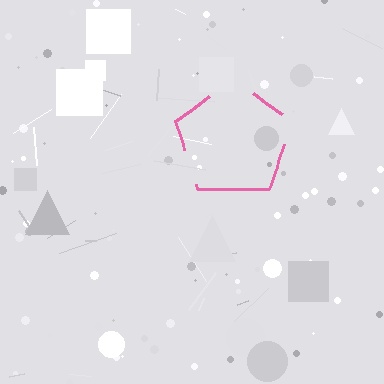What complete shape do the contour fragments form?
The contour fragments form a pentagon.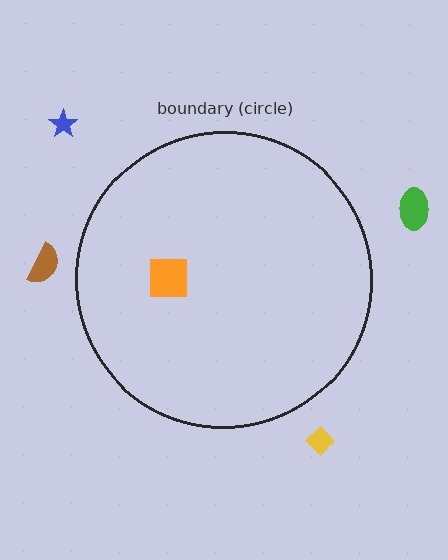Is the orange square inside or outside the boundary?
Inside.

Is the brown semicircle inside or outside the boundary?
Outside.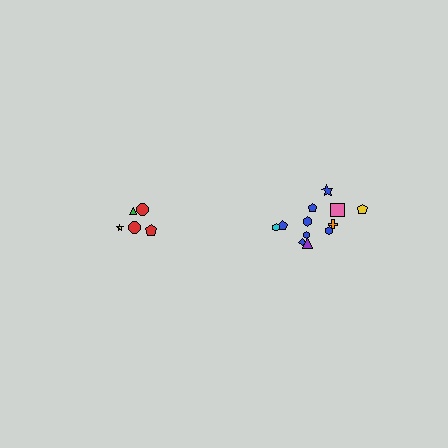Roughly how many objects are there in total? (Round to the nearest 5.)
Roughly 15 objects in total.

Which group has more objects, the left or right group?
The right group.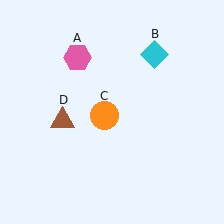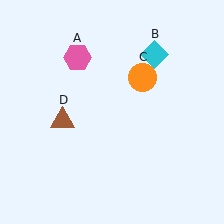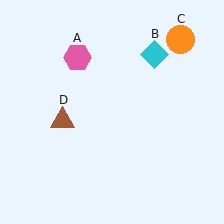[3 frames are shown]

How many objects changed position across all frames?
1 object changed position: orange circle (object C).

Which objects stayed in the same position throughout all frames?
Pink hexagon (object A) and cyan diamond (object B) and brown triangle (object D) remained stationary.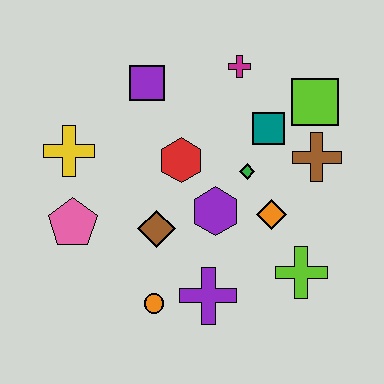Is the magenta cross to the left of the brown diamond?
No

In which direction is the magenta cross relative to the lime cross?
The magenta cross is above the lime cross.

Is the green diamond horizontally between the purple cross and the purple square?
No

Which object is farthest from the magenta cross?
The orange circle is farthest from the magenta cross.